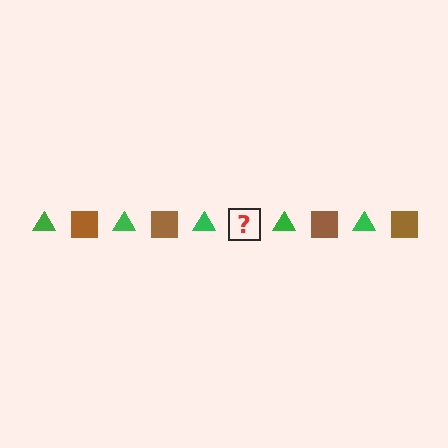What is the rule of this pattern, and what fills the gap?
The rule is that the pattern alternates between green triangle and brown square. The gap should be filled with a brown square.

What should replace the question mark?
The question mark should be replaced with a brown square.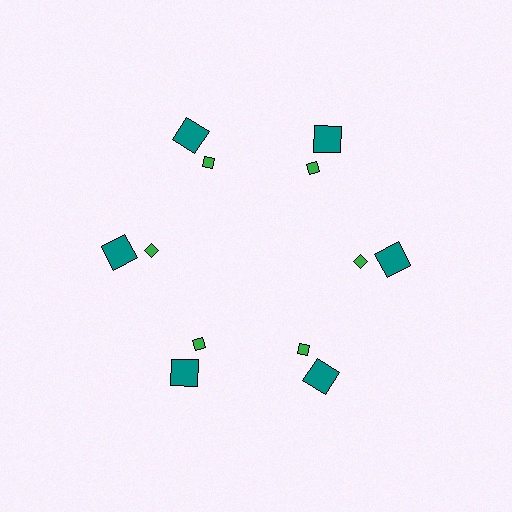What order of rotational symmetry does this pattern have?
This pattern has 6-fold rotational symmetry.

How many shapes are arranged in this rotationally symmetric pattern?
There are 12 shapes, arranged in 6 groups of 2.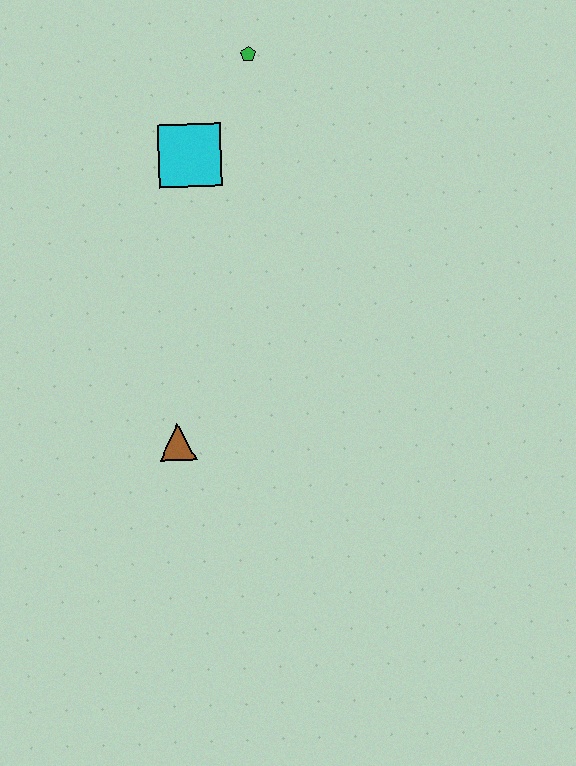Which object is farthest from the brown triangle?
The green pentagon is farthest from the brown triangle.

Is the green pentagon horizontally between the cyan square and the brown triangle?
No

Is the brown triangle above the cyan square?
No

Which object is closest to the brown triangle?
The cyan square is closest to the brown triangle.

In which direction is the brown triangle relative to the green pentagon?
The brown triangle is below the green pentagon.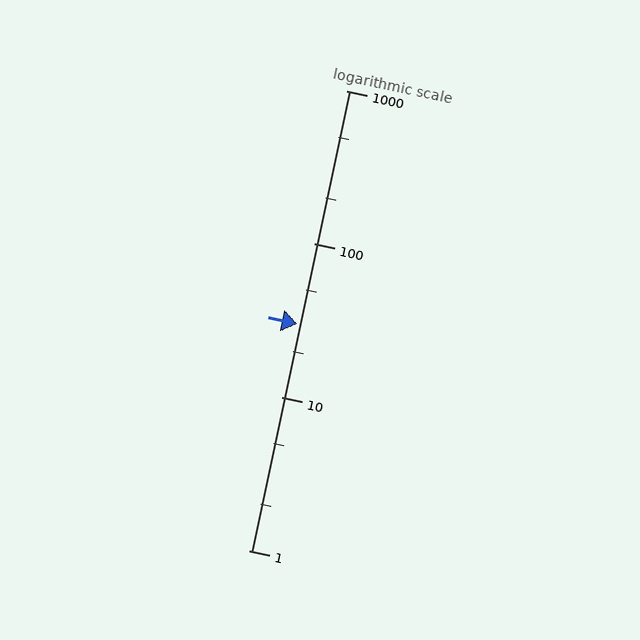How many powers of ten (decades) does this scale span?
The scale spans 3 decades, from 1 to 1000.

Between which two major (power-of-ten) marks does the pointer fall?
The pointer is between 10 and 100.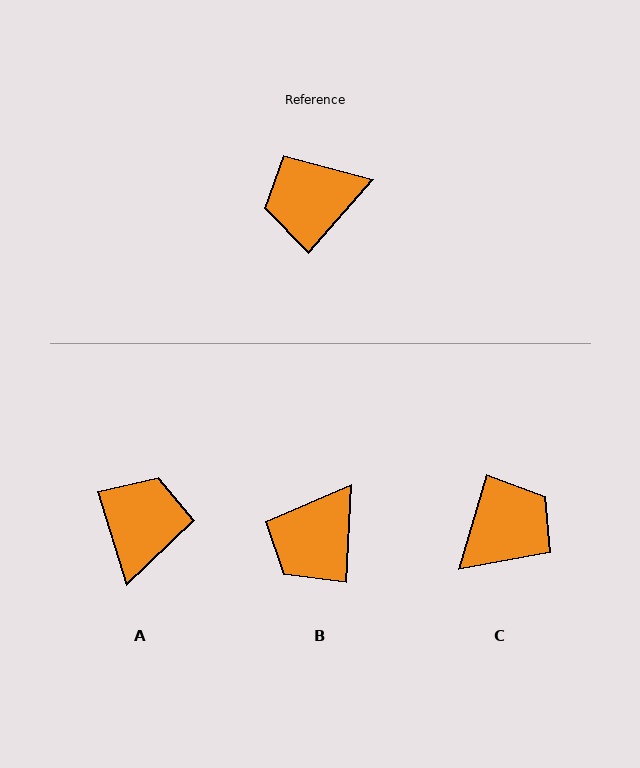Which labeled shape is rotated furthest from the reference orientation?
C, about 155 degrees away.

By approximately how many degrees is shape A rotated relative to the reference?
Approximately 121 degrees clockwise.